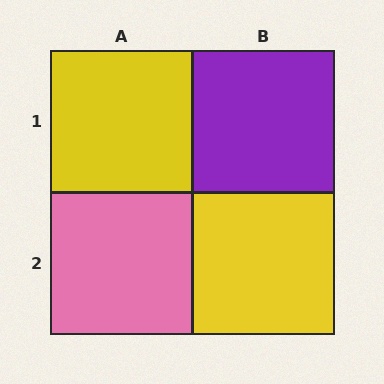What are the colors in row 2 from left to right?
Pink, yellow.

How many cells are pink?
1 cell is pink.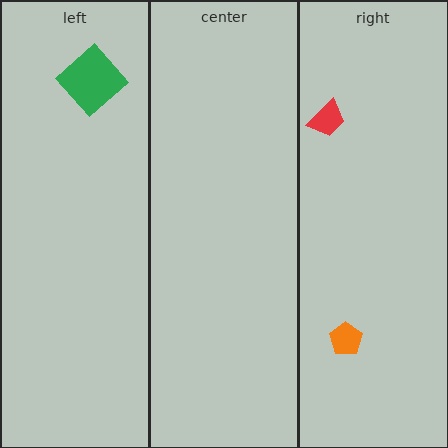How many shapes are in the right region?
2.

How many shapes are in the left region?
1.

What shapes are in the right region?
The red trapezoid, the orange pentagon.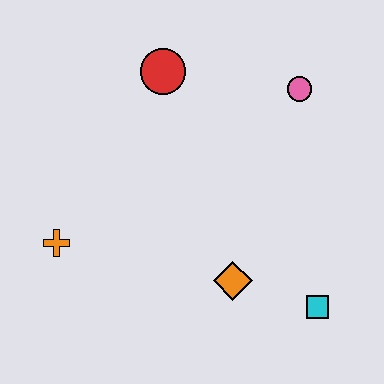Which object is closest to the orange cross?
The orange diamond is closest to the orange cross.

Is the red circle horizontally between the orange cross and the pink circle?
Yes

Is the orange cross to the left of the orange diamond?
Yes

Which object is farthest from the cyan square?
The red circle is farthest from the cyan square.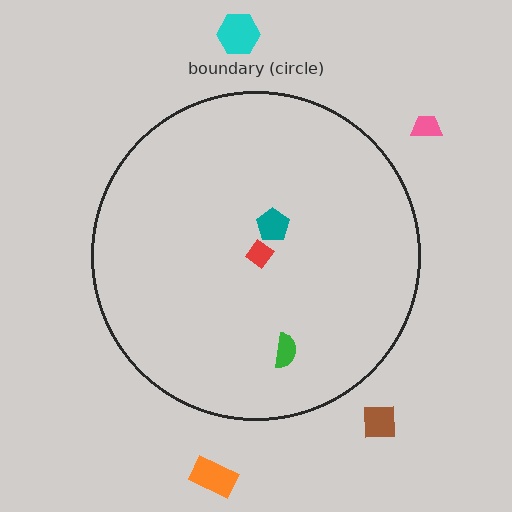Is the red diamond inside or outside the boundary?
Inside.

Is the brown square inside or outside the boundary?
Outside.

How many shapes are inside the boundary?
3 inside, 4 outside.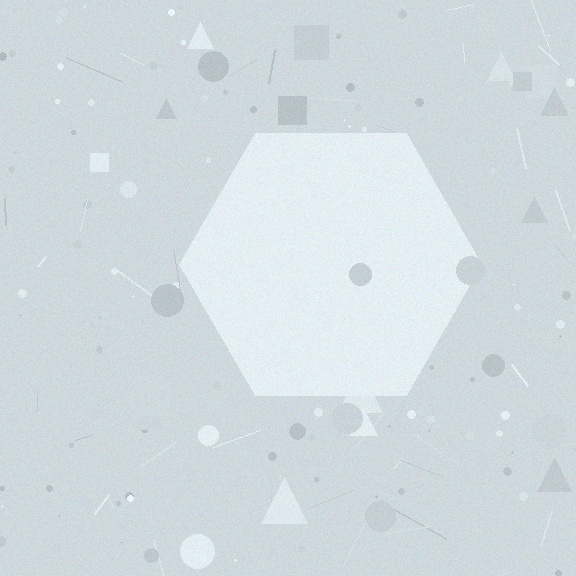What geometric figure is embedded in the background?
A hexagon is embedded in the background.